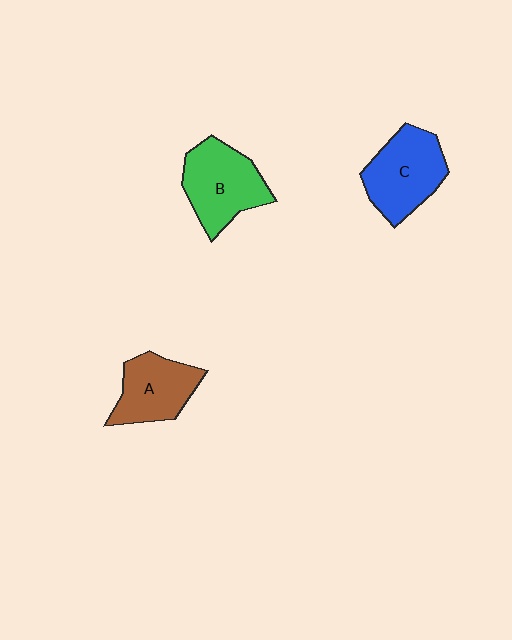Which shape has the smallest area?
Shape A (brown).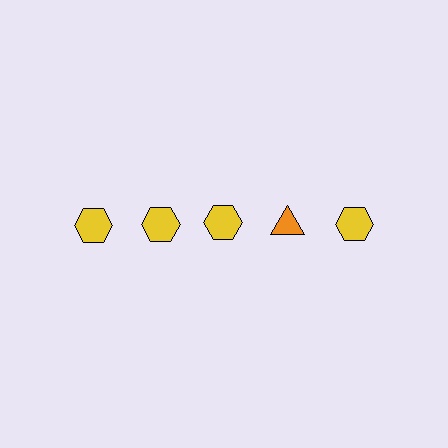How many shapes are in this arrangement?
There are 5 shapes arranged in a grid pattern.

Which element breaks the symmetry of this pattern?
The orange triangle in the top row, second from right column breaks the symmetry. All other shapes are yellow hexagons.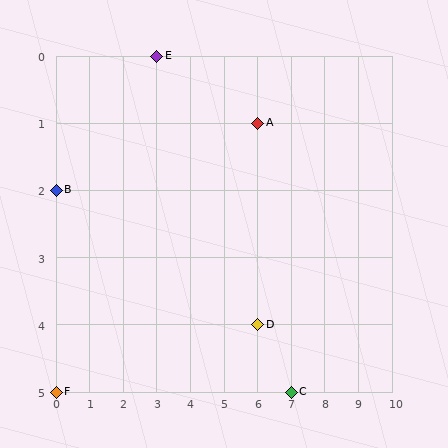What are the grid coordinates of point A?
Point A is at grid coordinates (6, 1).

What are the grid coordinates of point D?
Point D is at grid coordinates (6, 4).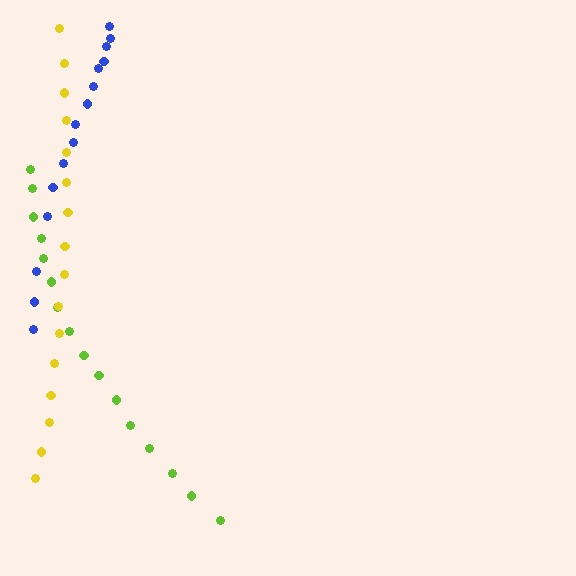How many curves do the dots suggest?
There are 3 distinct paths.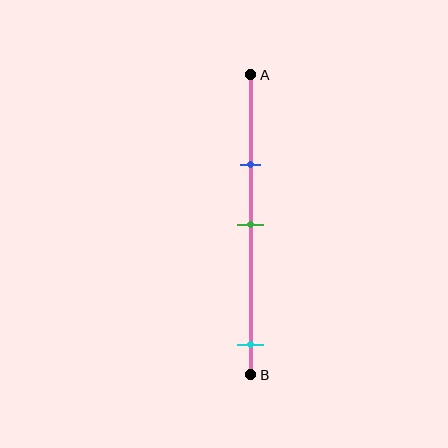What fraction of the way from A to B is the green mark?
The green mark is approximately 50% (0.5) of the way from A to B.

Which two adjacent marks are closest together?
The blue and green marks are the closest adjacent pair.